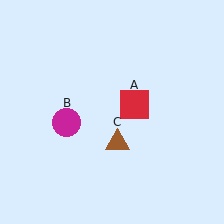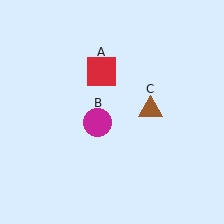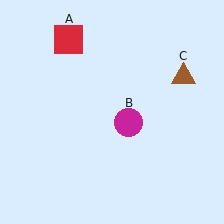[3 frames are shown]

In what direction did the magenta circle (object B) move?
The magenta circle (object B) moved right.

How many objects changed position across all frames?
3 objects changed position: red square (object A), magenta circle (object B), brown triangle (object C).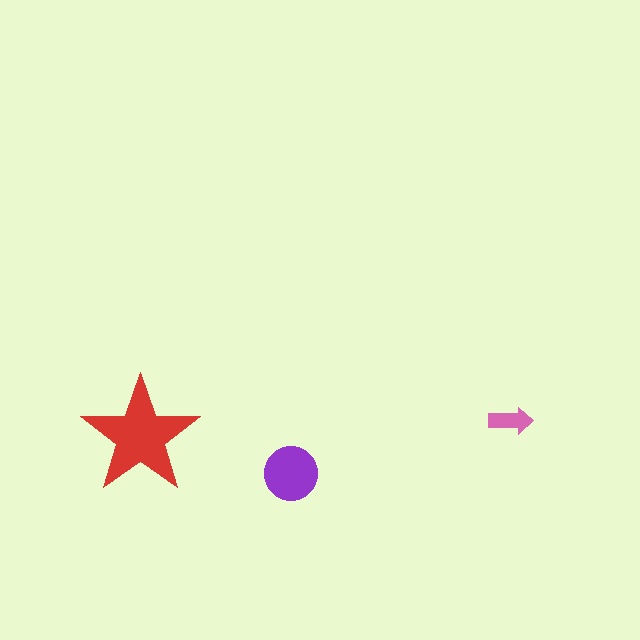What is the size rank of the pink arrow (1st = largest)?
3rd.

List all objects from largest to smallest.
The red star, the purple circle, the pink arrow.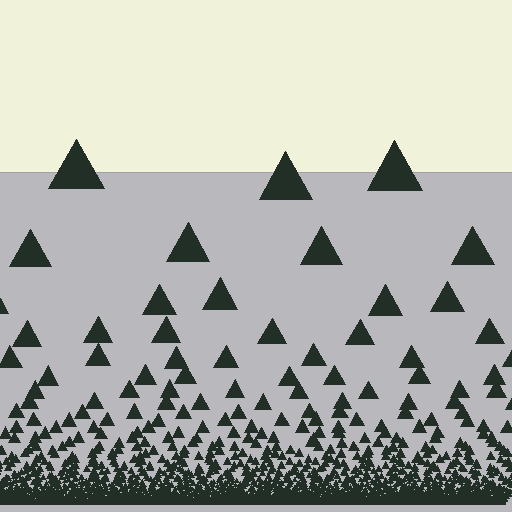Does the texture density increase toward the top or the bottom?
Density increases toward the bottom.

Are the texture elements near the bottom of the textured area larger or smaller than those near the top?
Smaller. The gradient is inverted — elements near the bottom are smaller and denser.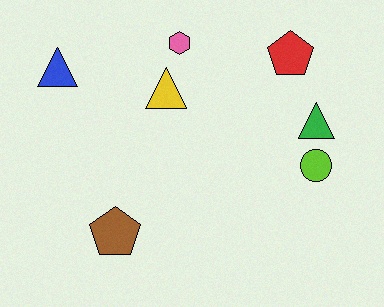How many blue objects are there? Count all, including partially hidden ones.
There is 1 blue object.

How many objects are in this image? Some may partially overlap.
There are 7 objects.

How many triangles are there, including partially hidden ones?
There are 3 triangles.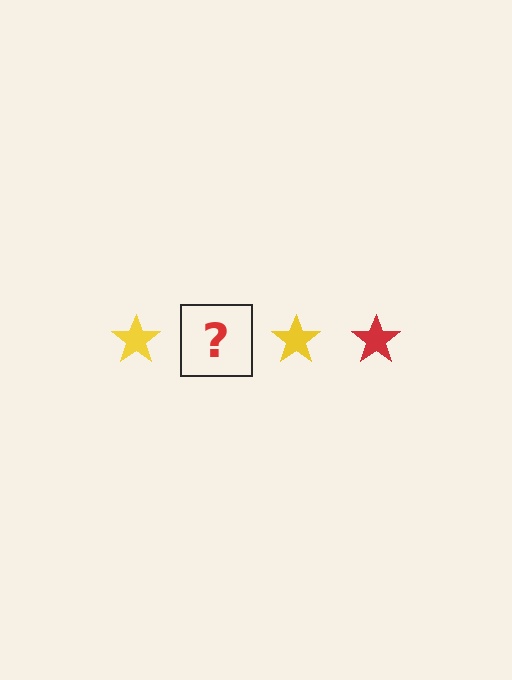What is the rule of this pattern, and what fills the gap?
The rule is that the pattern cycles through yellow, red stars. The gap should be filled with a red star.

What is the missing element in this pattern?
The missing element is a red star.